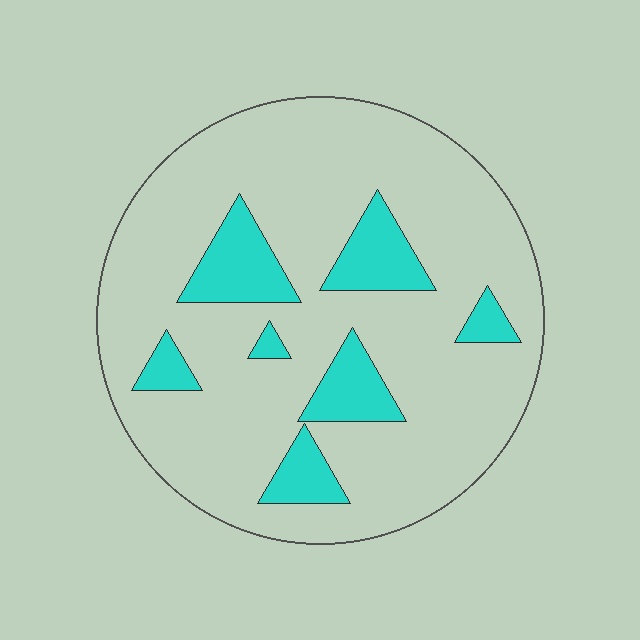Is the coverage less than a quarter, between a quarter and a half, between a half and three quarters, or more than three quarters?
Less than a quarter.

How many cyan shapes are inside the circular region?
7.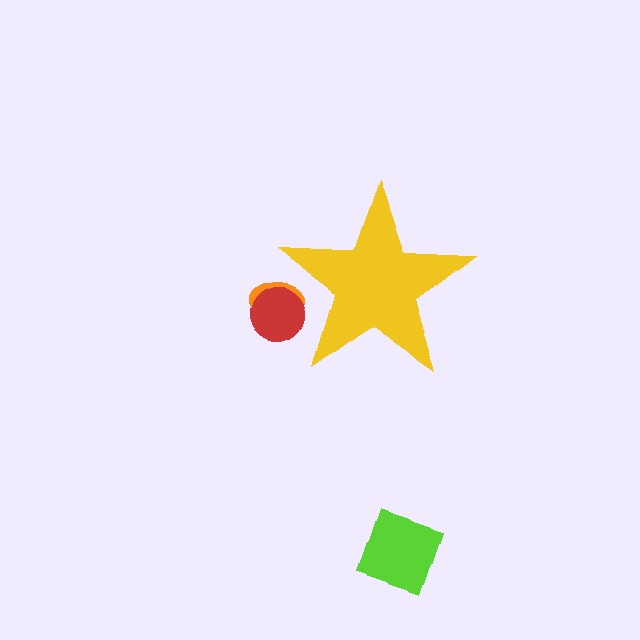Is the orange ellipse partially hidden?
Yes, the orange ellipse is partially hidden behind the yellow star.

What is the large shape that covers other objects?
A yellow star.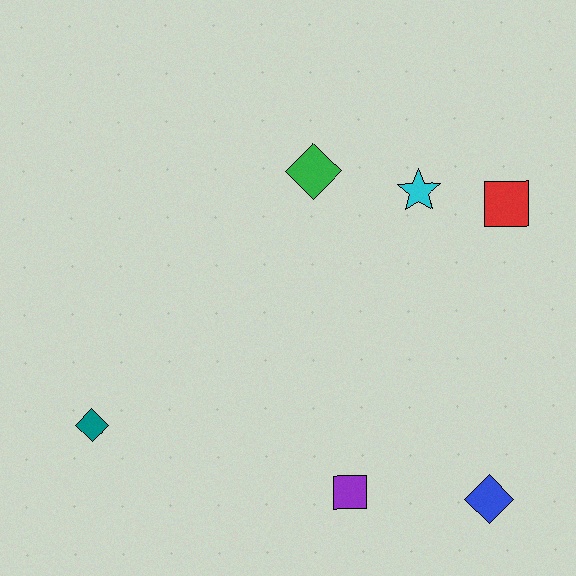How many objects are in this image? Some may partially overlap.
There are 6 objects.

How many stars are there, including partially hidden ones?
There is 1 star.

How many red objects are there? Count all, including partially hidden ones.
There is 1 red object.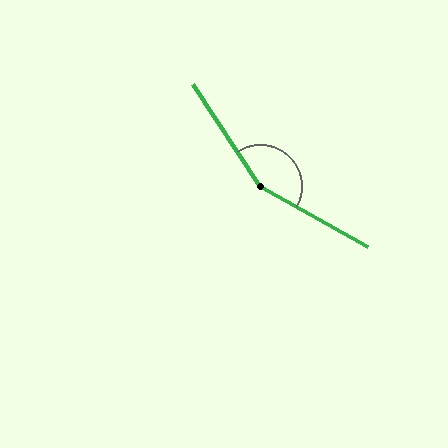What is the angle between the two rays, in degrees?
Approximately 153 degrees.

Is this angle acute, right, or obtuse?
It is obtuse.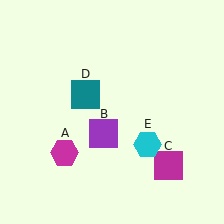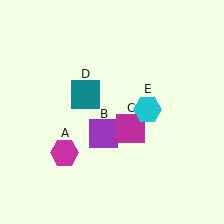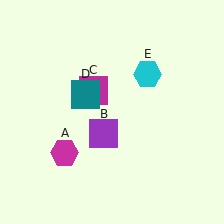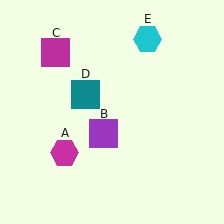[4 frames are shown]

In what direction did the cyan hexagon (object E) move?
The cyan hexagon (object E) moved up.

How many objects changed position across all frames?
2 objects changed position: magenta square (object C), cyan hexagon (object E).